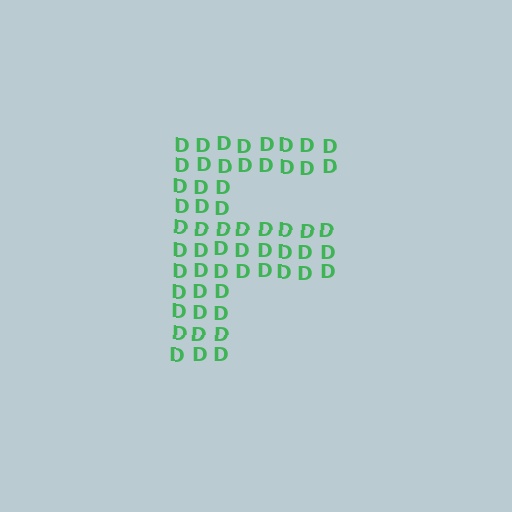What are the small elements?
The small elements are letter D's.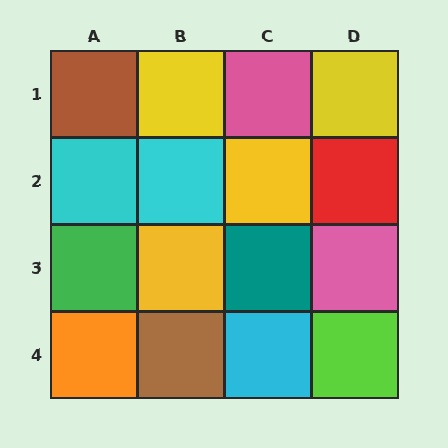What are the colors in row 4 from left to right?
Orange, brown, cyan, lime.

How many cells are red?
1 cell is red.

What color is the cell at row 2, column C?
Yellow.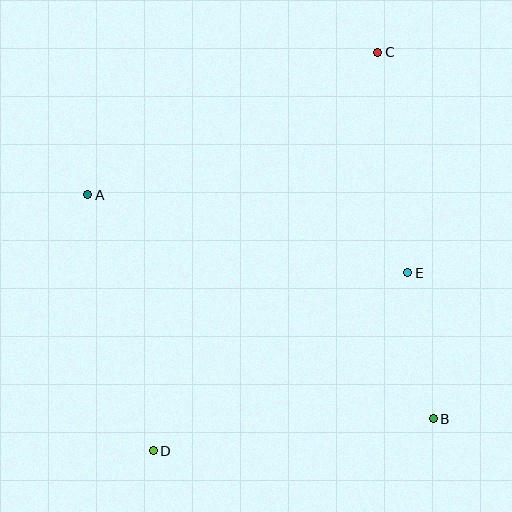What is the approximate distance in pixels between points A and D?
The distance between A and D is approximately 264 pixels.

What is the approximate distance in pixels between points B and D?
The distance between B and D is approximately 282 pixels.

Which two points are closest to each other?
Points B and E are closest to each other.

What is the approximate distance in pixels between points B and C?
The distance between B and C is approximately 371 pixels.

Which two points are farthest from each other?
Points C and D are farthest from each other.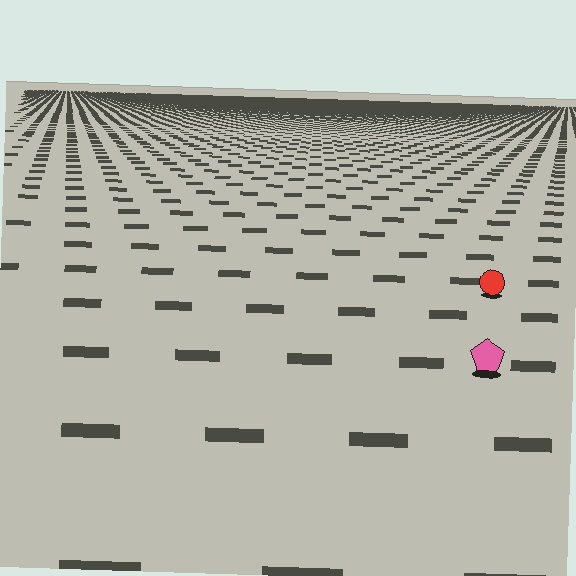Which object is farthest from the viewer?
The red circle is farthest from the viewer. It appears smaller and the ground texture around it is denser.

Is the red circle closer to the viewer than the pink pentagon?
No. The pink pentagon is closer — you can tell from the texture gradient: the ground texture is coarser near it.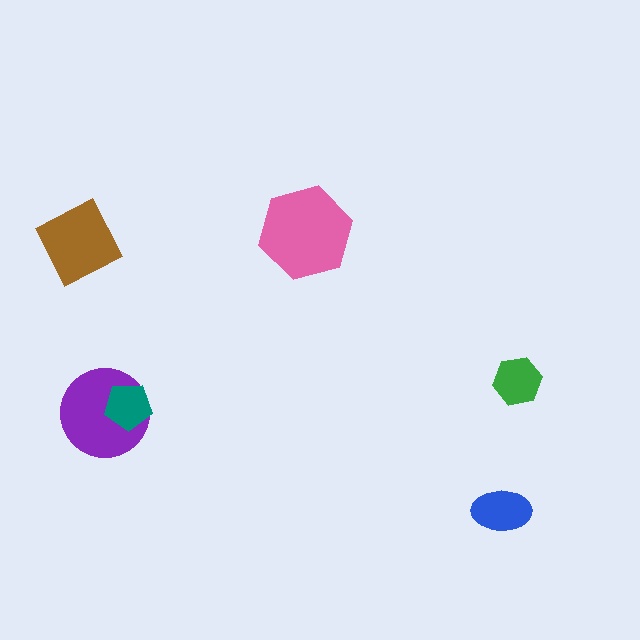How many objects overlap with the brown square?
0 objects overlap with the brown square.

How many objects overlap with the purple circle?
1 object overlaps with the purple circle.